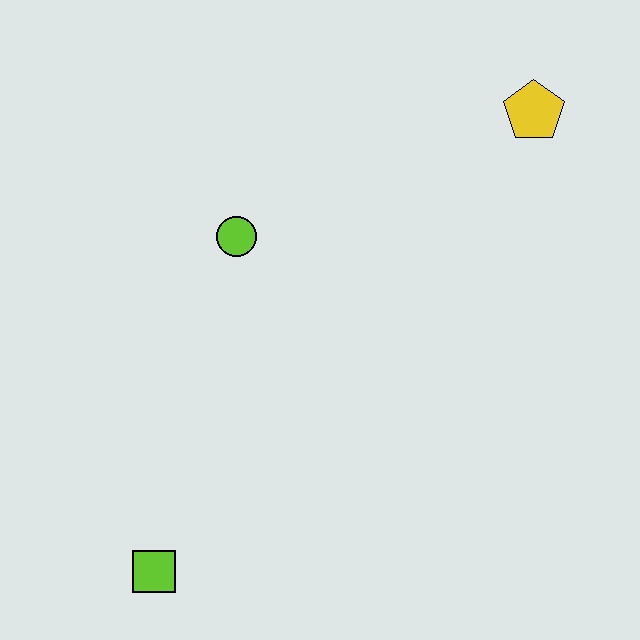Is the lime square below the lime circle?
Yes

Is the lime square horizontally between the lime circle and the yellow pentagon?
No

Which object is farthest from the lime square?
The yellow pentagon is farthest from the lime square.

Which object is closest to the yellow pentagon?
The lime circle is closest to the yellow pentagon.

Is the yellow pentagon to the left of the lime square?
No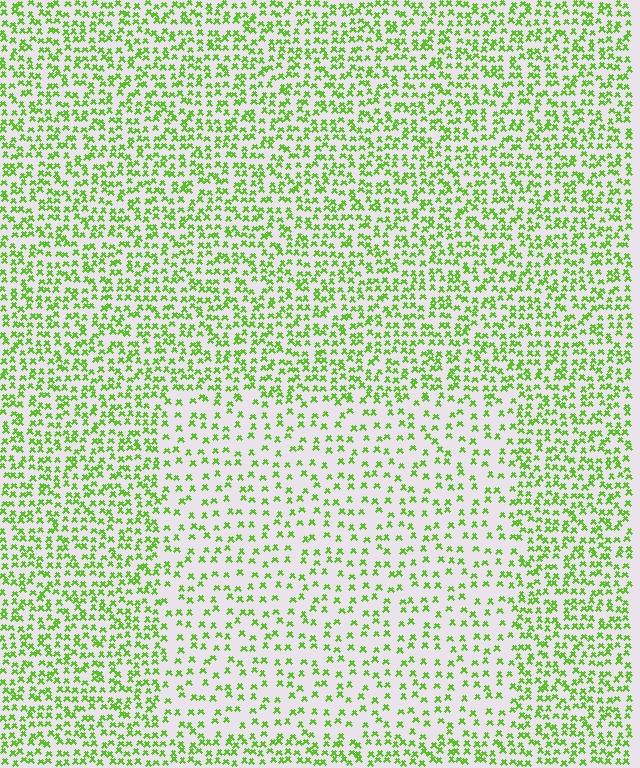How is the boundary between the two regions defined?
The boundary is defined by a change in element density (approximately 1.9x ratio). All elements are the same color, size, and shape.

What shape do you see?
I see a rectangle.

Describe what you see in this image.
The image contains small lime elements arranged at two different densities. A rectangle-shaped region is visible where the elements are less densely packed than the surrounding area.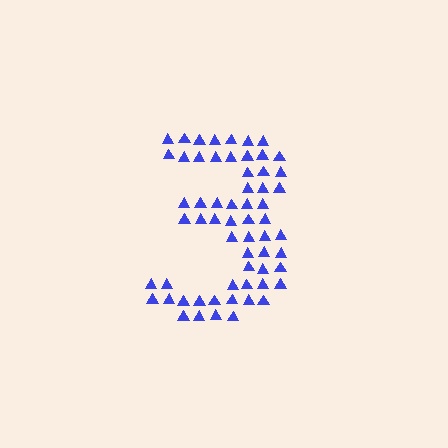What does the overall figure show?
The overall figure shows the digit 3.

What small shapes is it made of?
It is made of small triangles.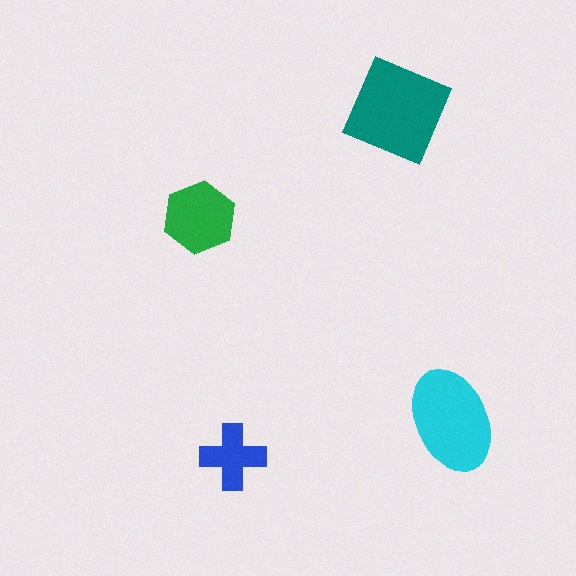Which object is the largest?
The teal square.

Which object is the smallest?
The blue cross.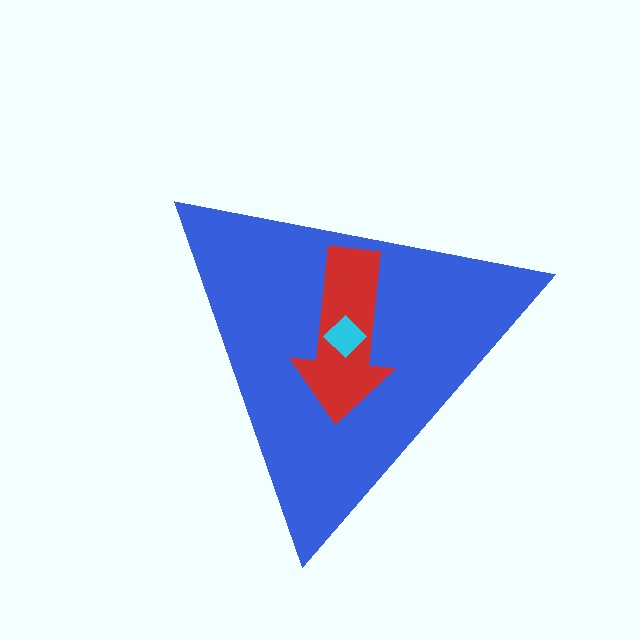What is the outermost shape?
The blue triangle.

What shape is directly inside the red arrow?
The cyan diamond.